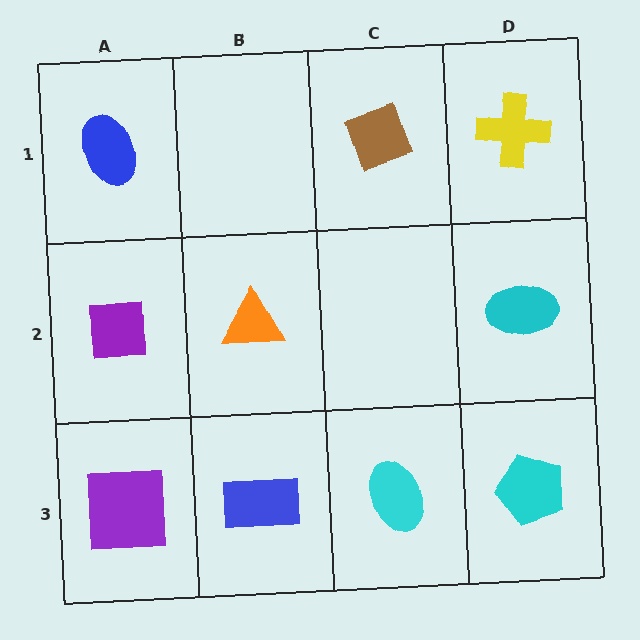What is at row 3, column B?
A blue rectangle.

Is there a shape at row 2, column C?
No, that cell is empty.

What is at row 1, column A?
A blue ellipse.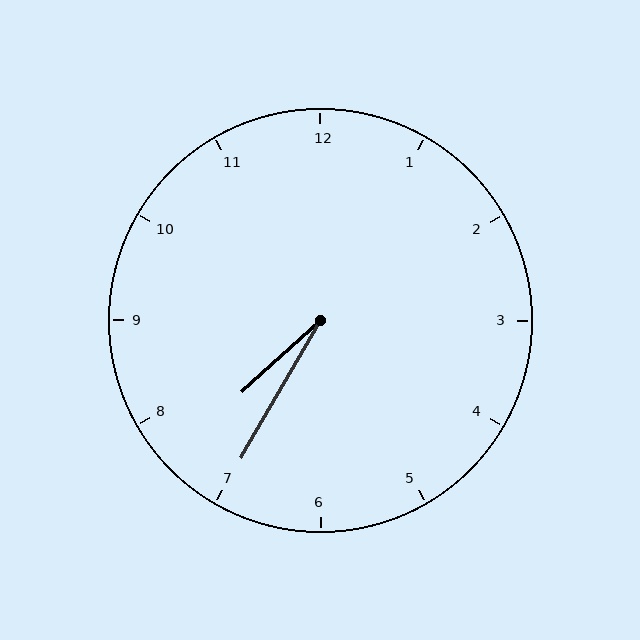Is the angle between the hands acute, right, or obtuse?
It is acute.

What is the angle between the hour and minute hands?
Approximately 18 degrees.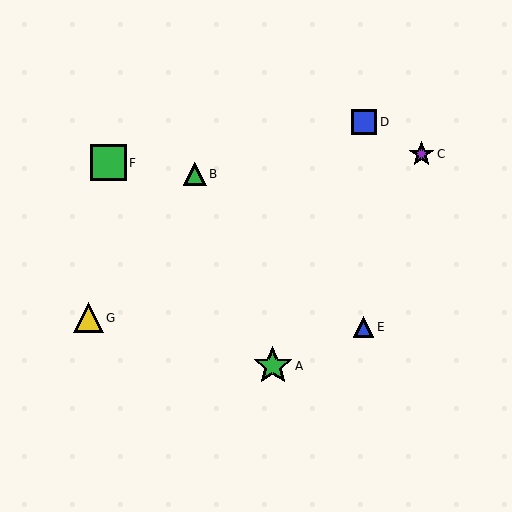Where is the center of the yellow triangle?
The center of the yellow triangle is at (89, 318).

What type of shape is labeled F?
Shape F is a green square.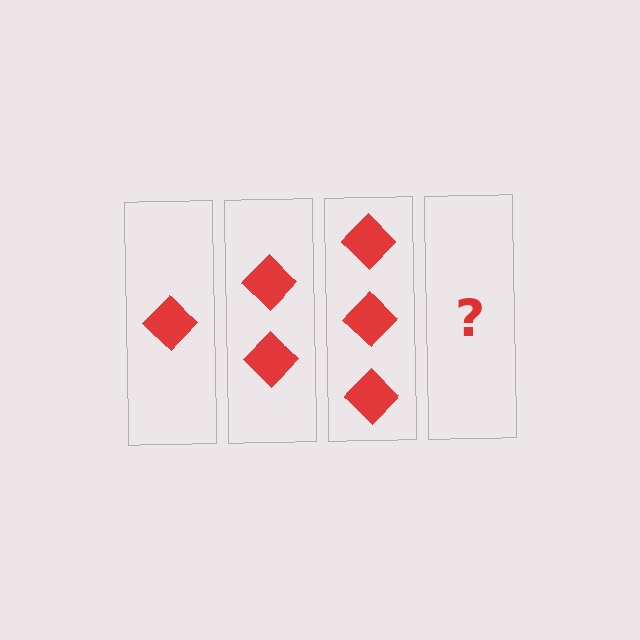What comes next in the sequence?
The next element should be 4 diamonds.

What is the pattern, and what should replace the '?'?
The pattern is that each step adds one more diamond. The '?' should be 4 diamonds.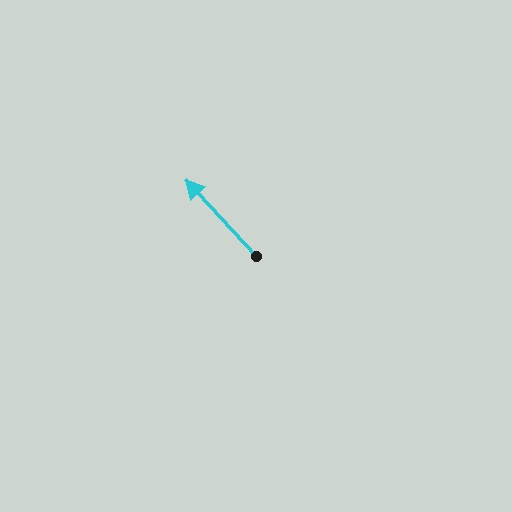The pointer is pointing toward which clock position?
Roughly 11 o'clock.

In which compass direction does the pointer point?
Northwest.